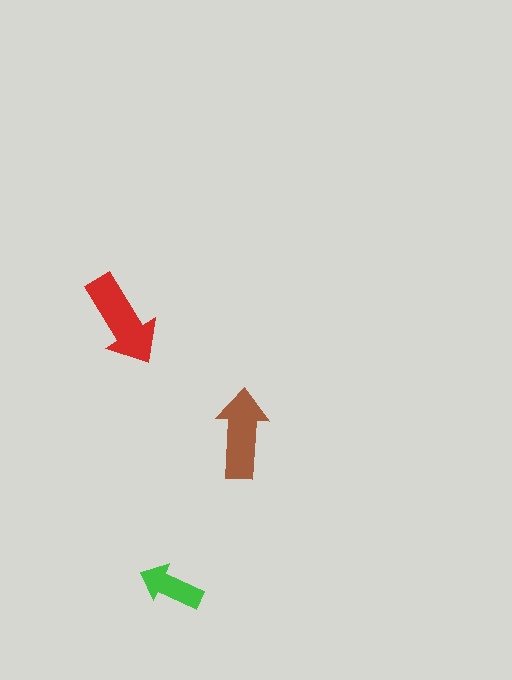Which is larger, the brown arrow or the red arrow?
The red one.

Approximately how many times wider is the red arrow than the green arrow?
About 1.5 times wider.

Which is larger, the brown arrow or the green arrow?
The brown one.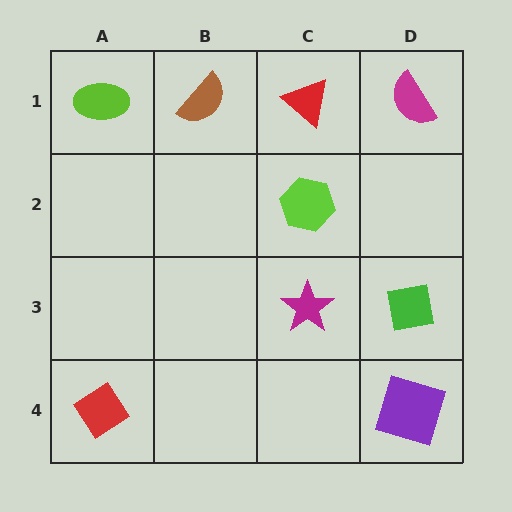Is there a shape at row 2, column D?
No, that cell is empty.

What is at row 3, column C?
A magenta star.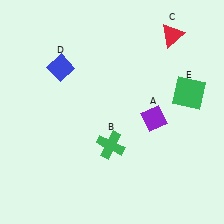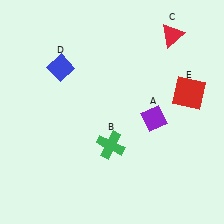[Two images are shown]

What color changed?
The square (E) changed from green in Image 1 to red in Image 2.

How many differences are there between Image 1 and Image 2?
There is 1 difference between the two images.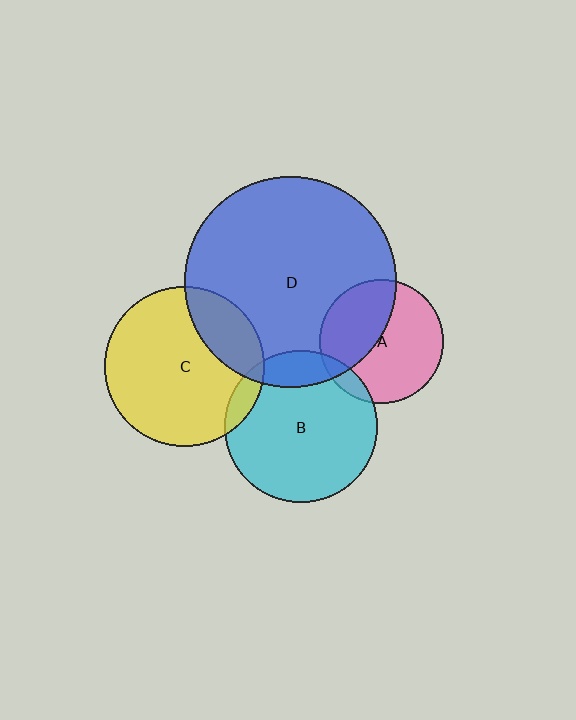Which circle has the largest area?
Circle D (blue).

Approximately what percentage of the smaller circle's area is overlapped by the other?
Approximately 15%.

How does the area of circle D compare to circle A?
Approximately 2.9 times.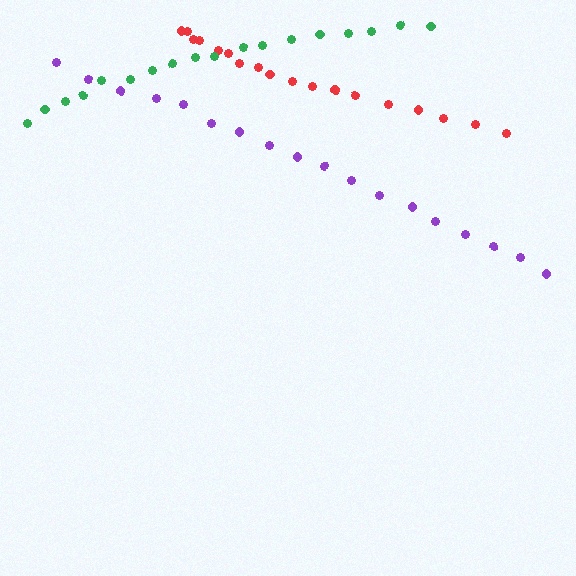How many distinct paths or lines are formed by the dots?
There are 3 distinct paths.